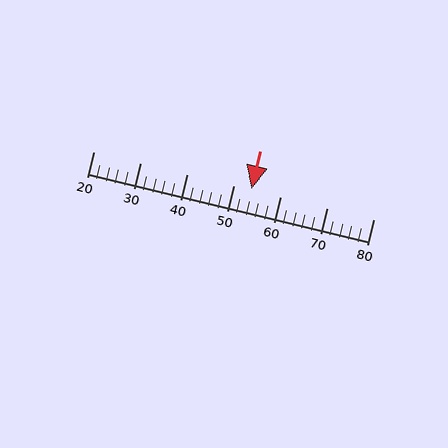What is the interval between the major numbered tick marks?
The major tick marks are spaced 10 units apart.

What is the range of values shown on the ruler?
The ruler shows values from 20 to 80.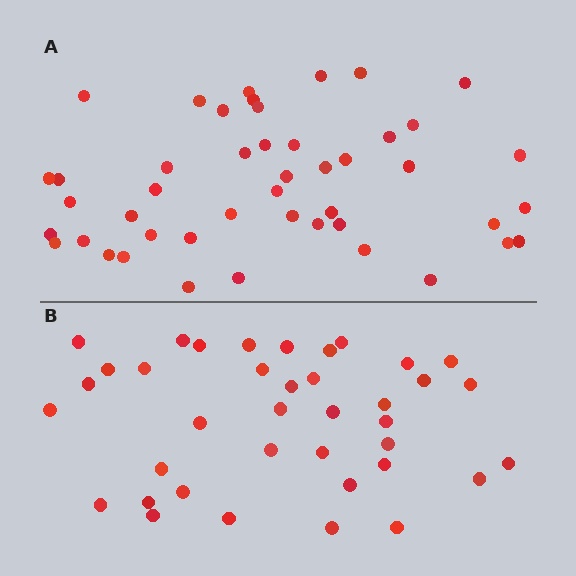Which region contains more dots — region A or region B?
Region A (the top region) has more dots.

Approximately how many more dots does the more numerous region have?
Region A has roughly 8 or so more dots than region B.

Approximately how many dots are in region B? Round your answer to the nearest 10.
About 40 dots. (The exact count is 38, which rounds to 40.)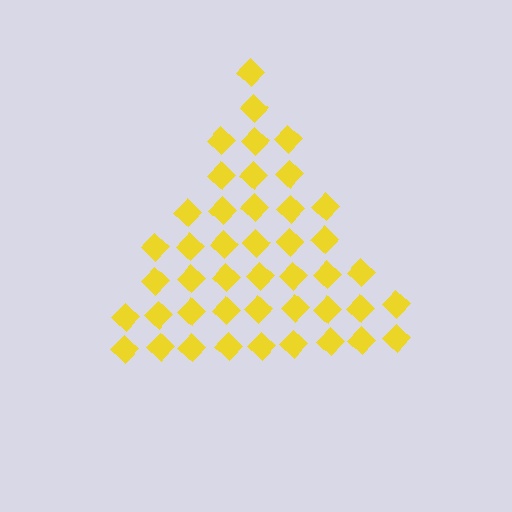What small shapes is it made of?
It is made of small diamonds.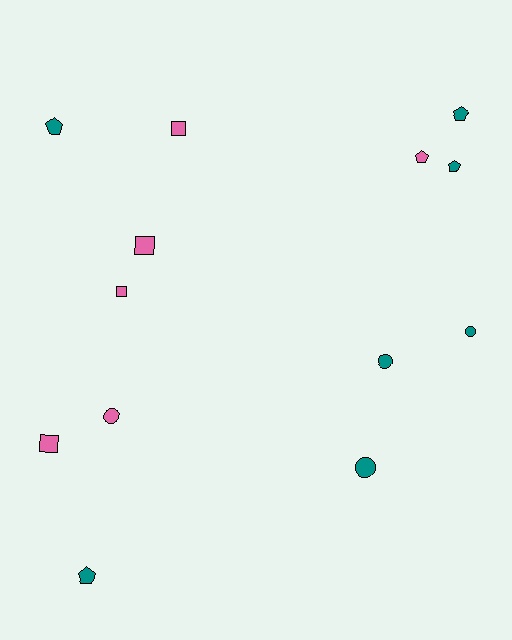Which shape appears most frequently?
Pentagon, with 5 objects.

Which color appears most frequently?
Teal, with 7 objects.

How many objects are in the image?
There are 13 objects.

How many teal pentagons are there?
There are 4 teal pentagons.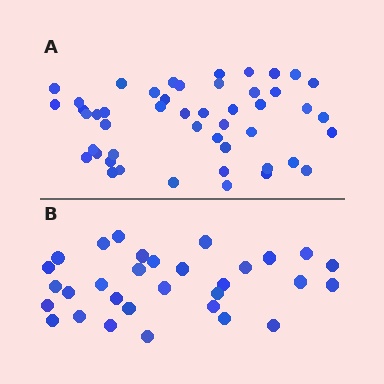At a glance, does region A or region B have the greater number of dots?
Region A (the top region) has more dots.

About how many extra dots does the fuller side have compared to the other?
Region A has approximately 15 more dots than region B.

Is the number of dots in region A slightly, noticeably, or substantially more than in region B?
Region A has substantially more. The ratio is roughly 1.5 to 1.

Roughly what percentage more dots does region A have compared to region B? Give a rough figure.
About 55% more.